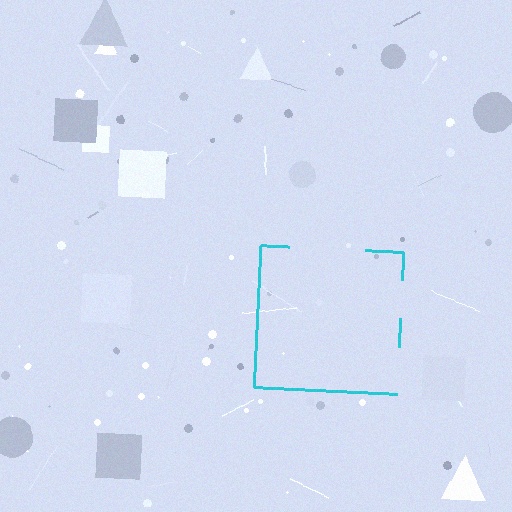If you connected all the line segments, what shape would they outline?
They would outline a square.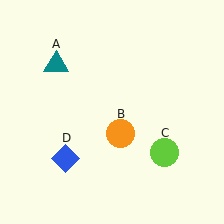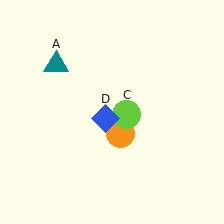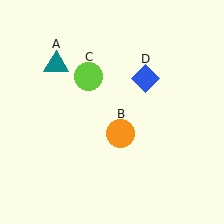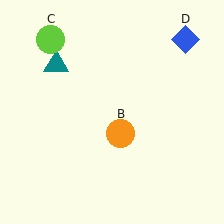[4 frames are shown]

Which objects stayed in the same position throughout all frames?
Teal triangle (object A) and orange circle (object B) remained stationary.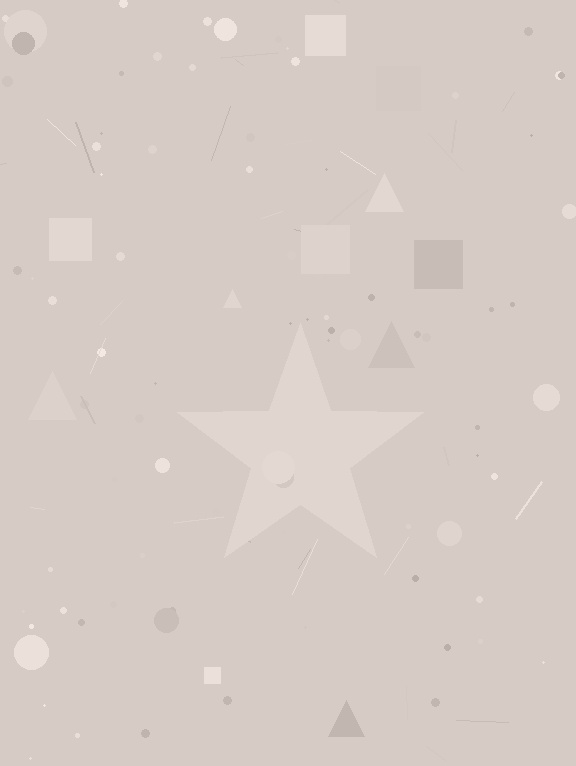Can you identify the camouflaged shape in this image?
The camouflaged shape is a star.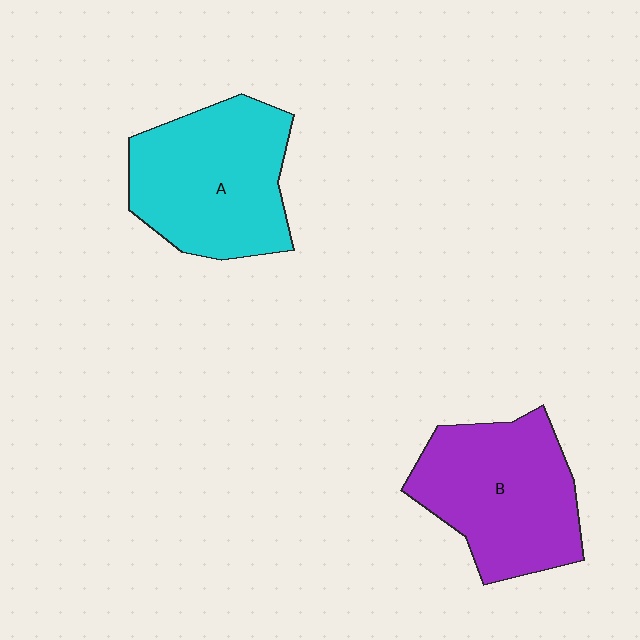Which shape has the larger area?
Shape A (cyan).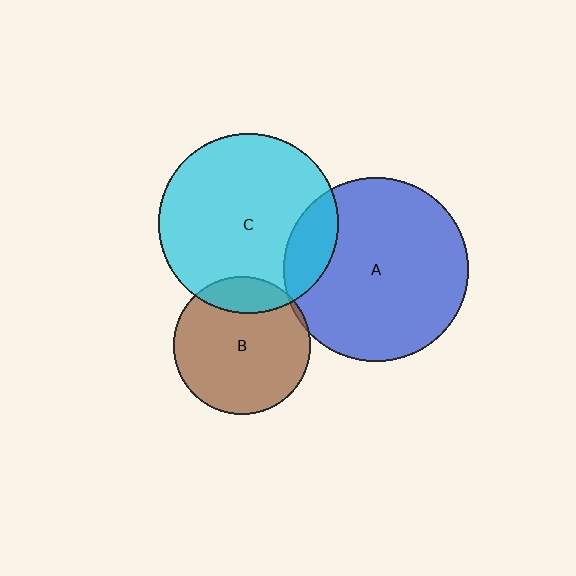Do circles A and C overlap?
Yes.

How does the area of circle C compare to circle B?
Approximately 1.7 times.